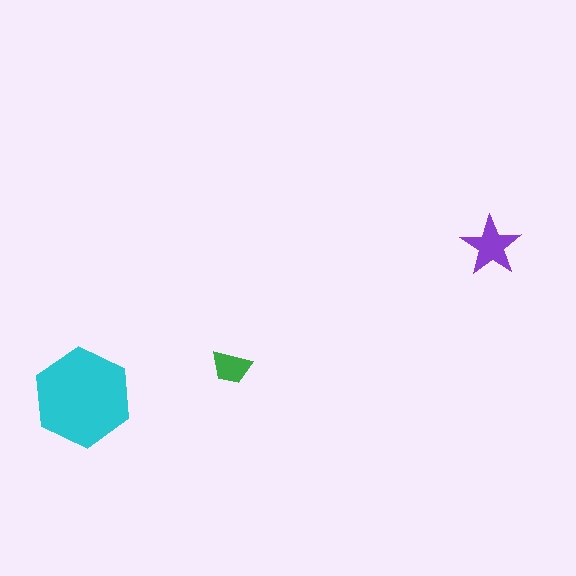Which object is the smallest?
The green trapezoid.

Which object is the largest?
The cyan hexagon.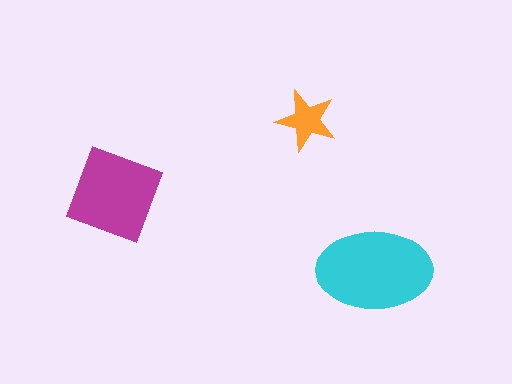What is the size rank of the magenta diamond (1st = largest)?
2nd.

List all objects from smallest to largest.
The orange star, the magenta diamond, the cyan ellipse.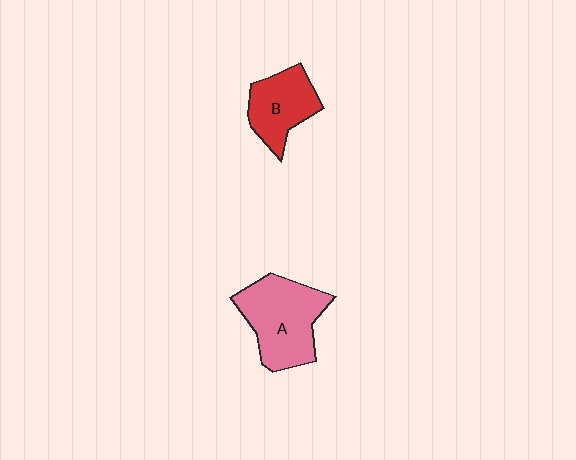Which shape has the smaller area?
Shape B (red).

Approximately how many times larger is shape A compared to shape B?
Approximately 1.5 times.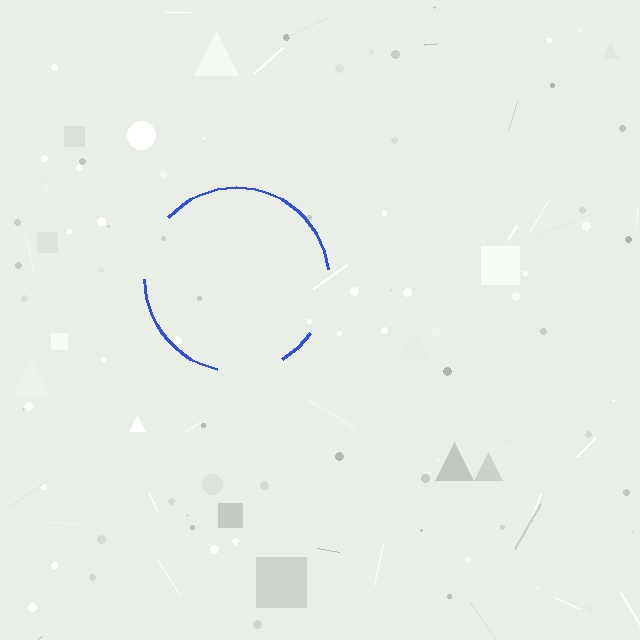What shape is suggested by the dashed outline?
The dashed outline suggests a circle.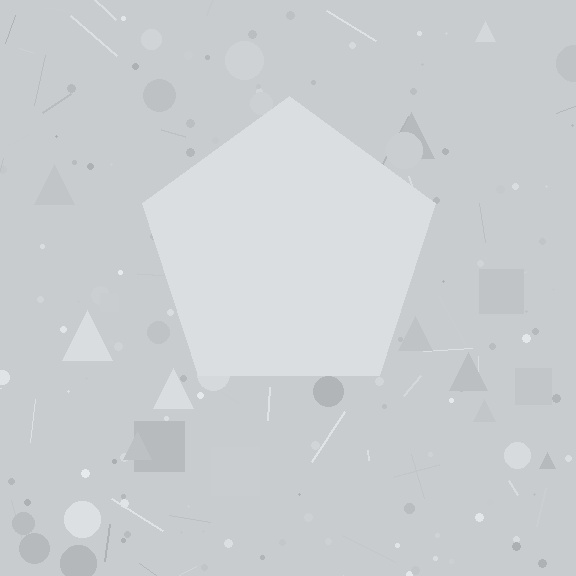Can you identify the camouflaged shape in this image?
The camouflaged shape is a pentagon.